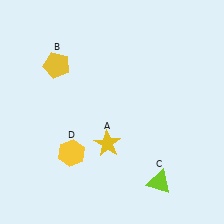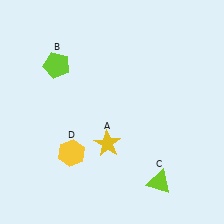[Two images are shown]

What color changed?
The pentagon (B) changed from yellow in Image 1 to lime in Image 2.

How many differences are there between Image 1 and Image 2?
There is 1 difference between the two images.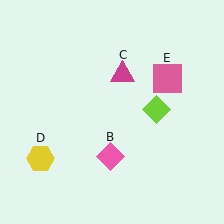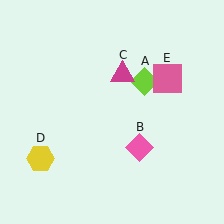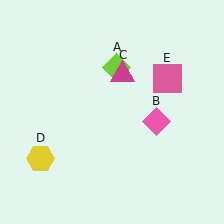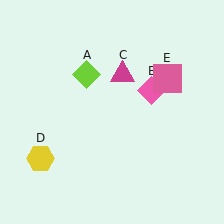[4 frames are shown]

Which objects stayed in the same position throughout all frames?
Magenta triangle (object C) and yellow hexagon (object D) and pink square (object E) remained stationary.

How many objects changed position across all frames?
2 objects changed position: lime diamond (object A), pink diamond (object B).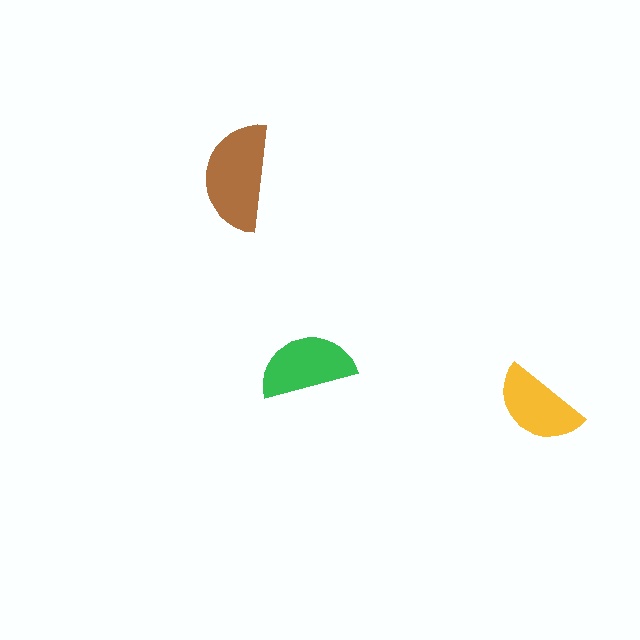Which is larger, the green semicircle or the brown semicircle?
The brown one.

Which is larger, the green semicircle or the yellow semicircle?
The green one.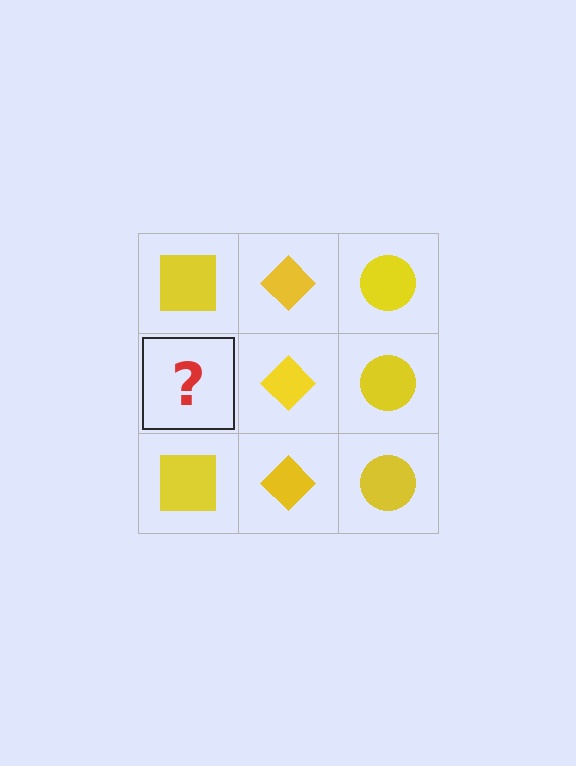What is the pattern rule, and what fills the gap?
The rule is that each column has a consistent shape. The gap should be filled with a yellow square.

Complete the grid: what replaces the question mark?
The question mark should be replaced with a yellow square.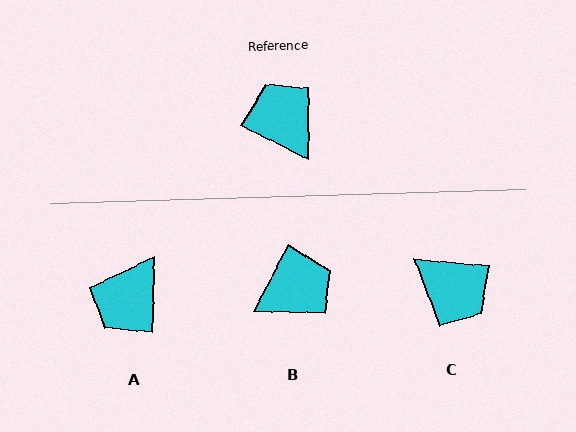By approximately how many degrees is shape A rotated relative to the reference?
Approximately 116 degrees counter-clockwise.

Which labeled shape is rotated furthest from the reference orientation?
C, about 158 degrees away.